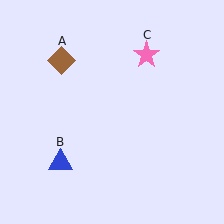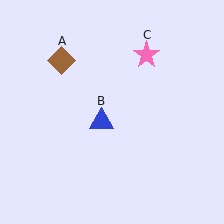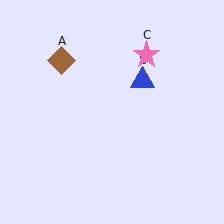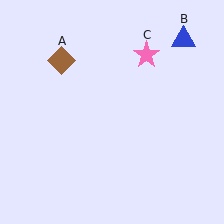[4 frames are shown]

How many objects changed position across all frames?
1 object changed position: blue triangle (object B).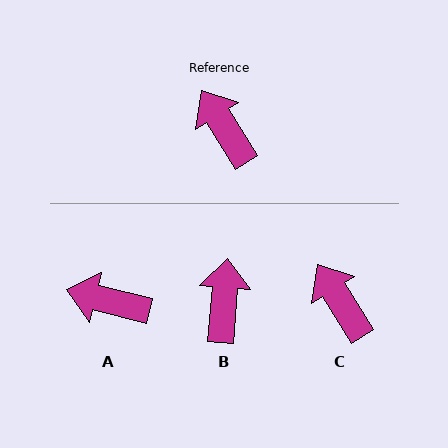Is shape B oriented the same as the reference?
No, it is off by about 37 degrees.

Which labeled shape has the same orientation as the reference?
C.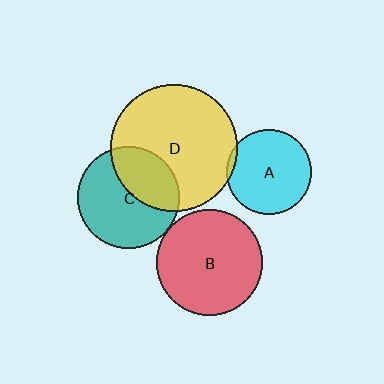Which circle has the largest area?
Circle D (yellow).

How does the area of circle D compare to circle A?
Approximately 2.3 times.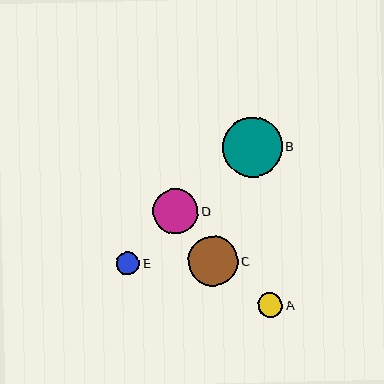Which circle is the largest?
Circle B is the largest with a size of approximately 60 pixels.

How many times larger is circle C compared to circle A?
Circle C is approximately 2.0 times the size of circle A.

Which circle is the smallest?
Circle E is the smallest with a size of approximately 23 pixels.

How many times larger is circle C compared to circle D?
Circle C is approximately 1.1 times the size of circle D.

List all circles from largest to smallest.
From largest to smallest: B, C, D, A, E.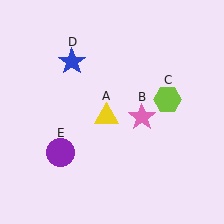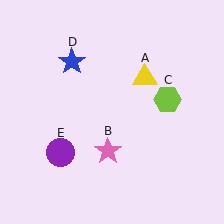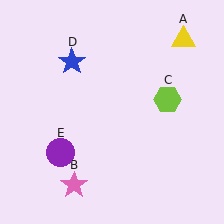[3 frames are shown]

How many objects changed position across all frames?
2 objects changed position: yellow triangle (object A), pink star (object B).